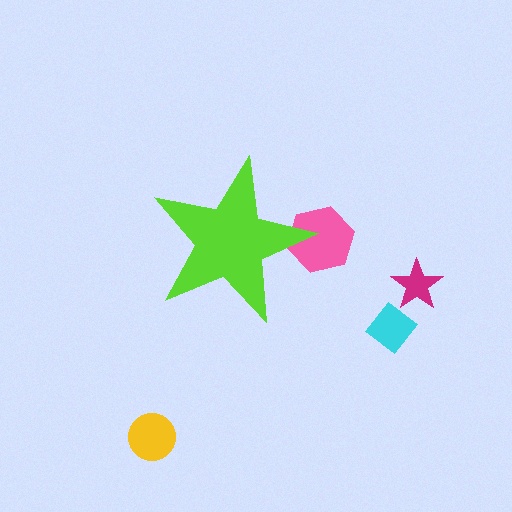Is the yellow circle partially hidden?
No, the yellow circle is fully visible.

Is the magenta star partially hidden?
No, the magenta star is fully visible.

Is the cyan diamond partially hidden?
No, the cyan diamond is fully visible.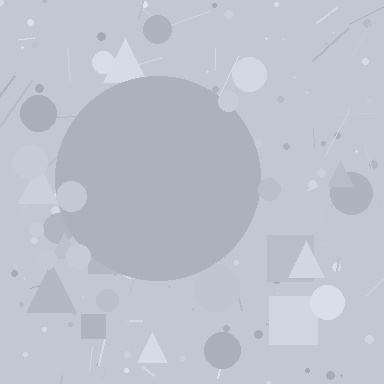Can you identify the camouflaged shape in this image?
The camouflaged shape is a circle.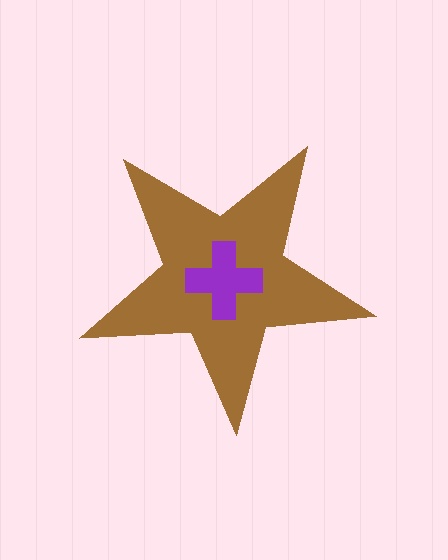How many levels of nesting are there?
2.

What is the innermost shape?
The purple cross.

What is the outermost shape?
The brown star.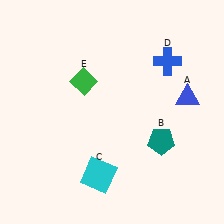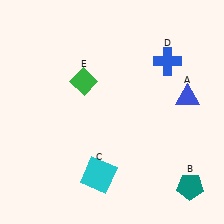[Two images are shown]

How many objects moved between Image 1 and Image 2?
1 object moved between the two images.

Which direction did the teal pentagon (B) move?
The teal pentagon (B) moved down.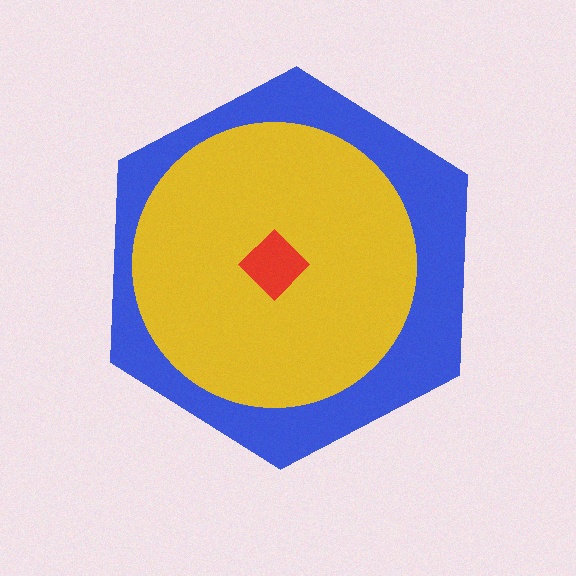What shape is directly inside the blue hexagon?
The yellow circle.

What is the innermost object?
The red diamond.